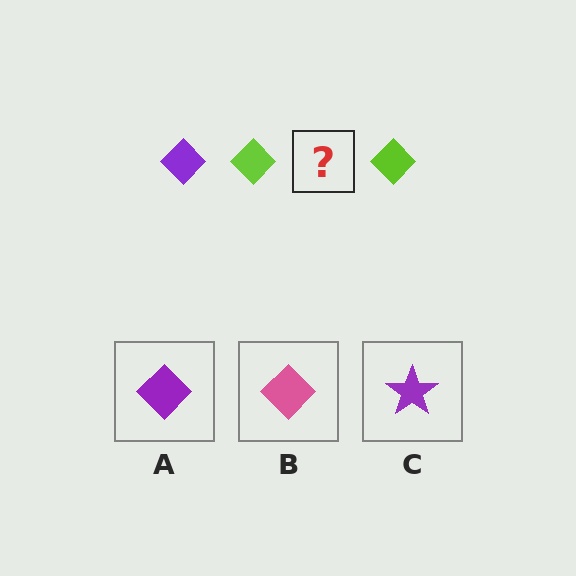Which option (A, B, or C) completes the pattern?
A.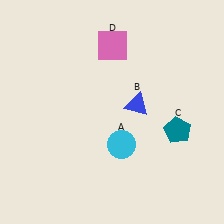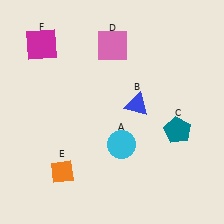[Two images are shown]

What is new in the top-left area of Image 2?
A magenta square (F) was added in the top-left area of Image 2.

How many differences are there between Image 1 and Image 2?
There are 2 differences between the two images.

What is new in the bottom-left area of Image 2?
An orange diamond (E) was added in the bottom-left area of Image 2.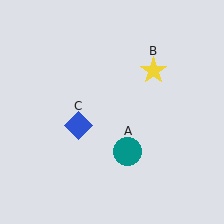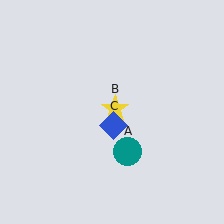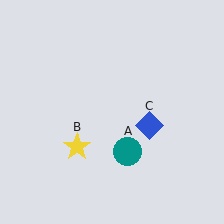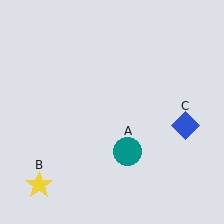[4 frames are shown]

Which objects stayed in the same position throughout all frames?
Teal circle (object A) remained stationary.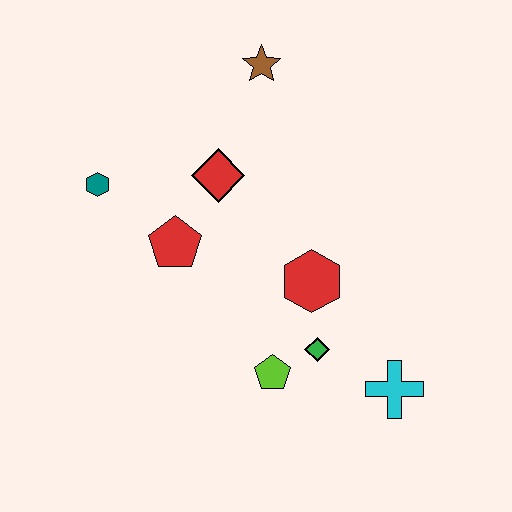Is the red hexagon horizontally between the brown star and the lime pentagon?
No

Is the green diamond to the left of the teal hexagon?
No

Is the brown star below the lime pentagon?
No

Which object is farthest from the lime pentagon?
The brown star is farthest from the lime pentagon.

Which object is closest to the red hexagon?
The green diamond is closest to the red hexagon.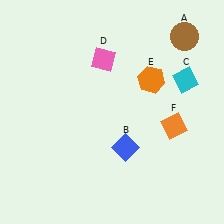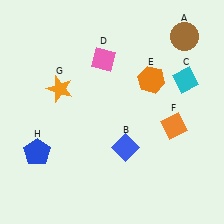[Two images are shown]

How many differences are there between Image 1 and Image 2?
There are 2 differences between the two images.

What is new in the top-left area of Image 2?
An orange star (G) was added in the top-left area of Image 2.